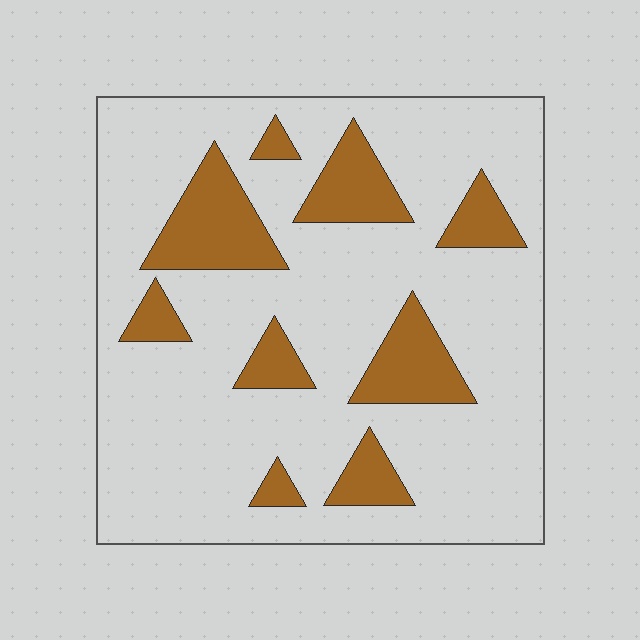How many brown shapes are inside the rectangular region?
9.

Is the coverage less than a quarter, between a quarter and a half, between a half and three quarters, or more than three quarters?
Less than a quarter.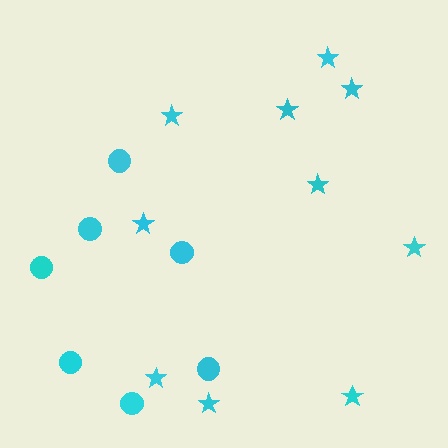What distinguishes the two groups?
There are 2 groups: one group of circles (7) and one group of stars (10).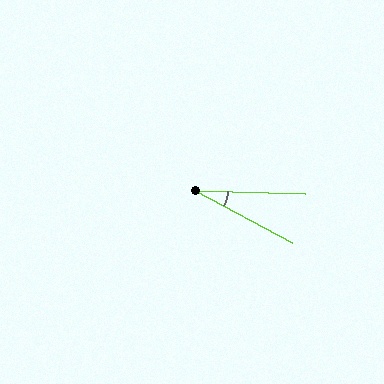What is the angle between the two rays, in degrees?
Approximately 27 degrees.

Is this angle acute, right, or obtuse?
It is acute.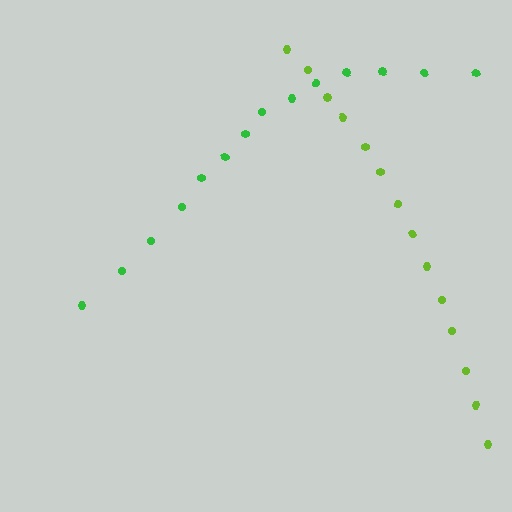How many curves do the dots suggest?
There are 2 distinct paths.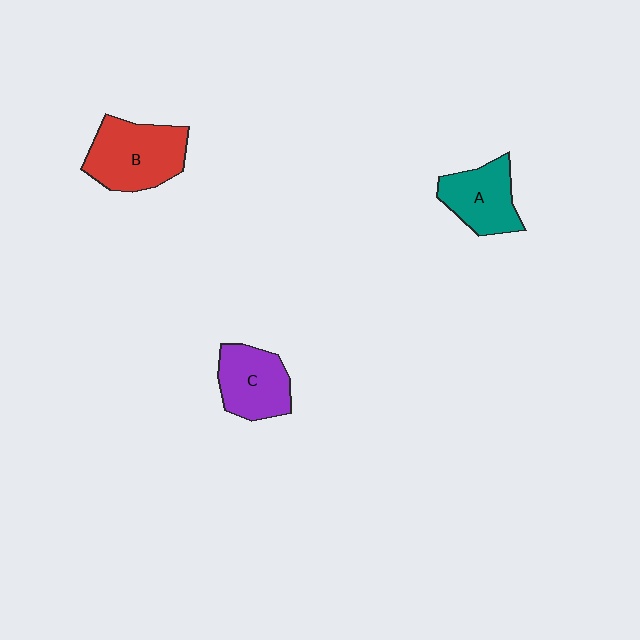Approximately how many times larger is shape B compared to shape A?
Approximately 1.4 times.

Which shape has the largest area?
Shape B (red).